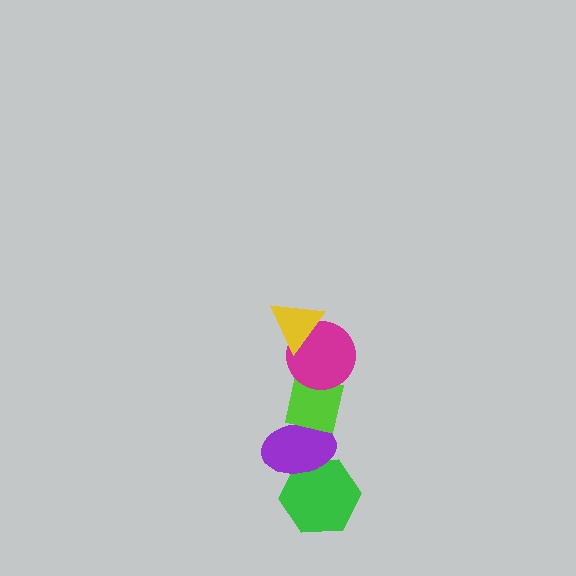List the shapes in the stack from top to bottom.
From top to bottom: the yellow triangle, the magenta circle, the lime square, the purple ellipse, the green hexagon.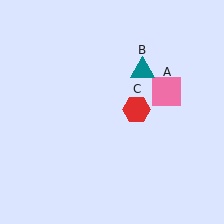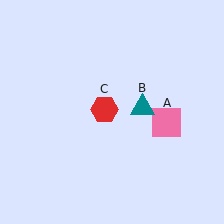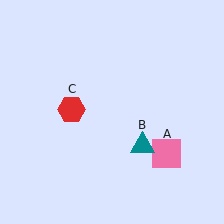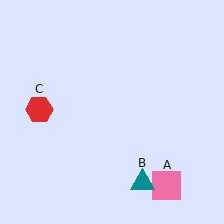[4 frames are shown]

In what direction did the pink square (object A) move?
The pink square (object A) moved down.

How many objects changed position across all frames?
3 objects changed position: pink square (object A), teal triangle (object B), red hexagon (object C).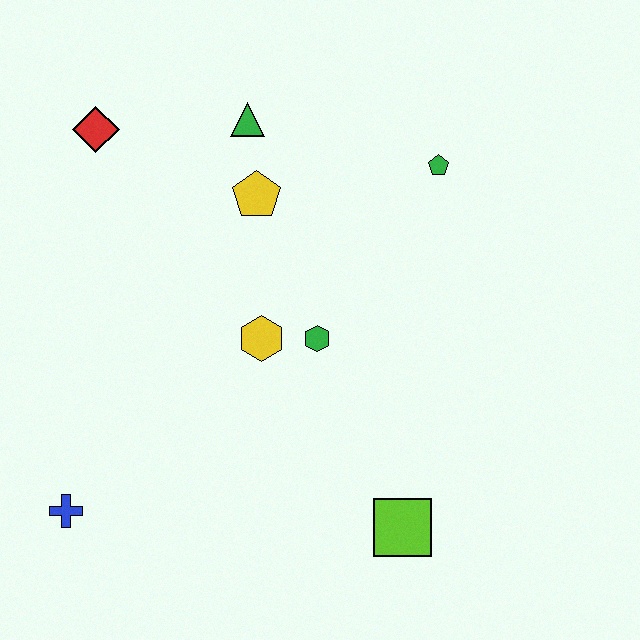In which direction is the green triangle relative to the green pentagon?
The green triangle is to the left of the green pentagon.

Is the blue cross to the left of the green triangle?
Yes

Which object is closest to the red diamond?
The green triangle is closest to the red diamond.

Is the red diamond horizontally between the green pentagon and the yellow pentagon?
No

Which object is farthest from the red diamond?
The lime square is farthest from the red diamond.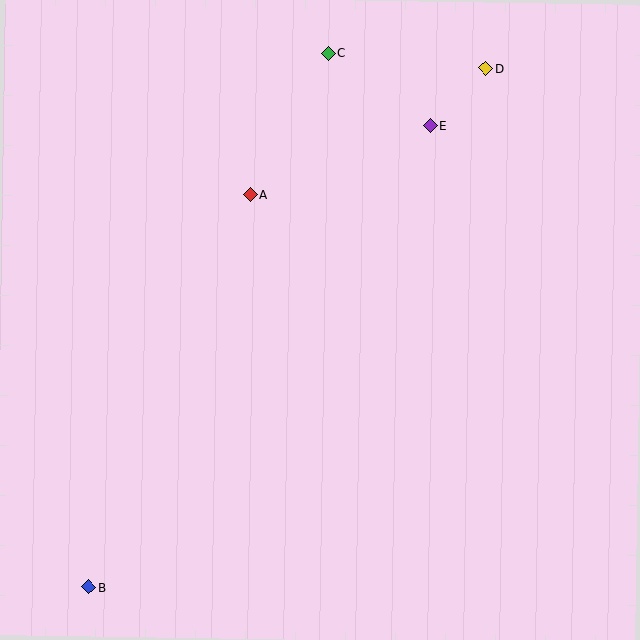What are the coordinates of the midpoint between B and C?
The midpoint between B and C is at (208, 320).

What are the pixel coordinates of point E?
Point E is at (430, 125).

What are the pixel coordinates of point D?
Point D is at (486, 68).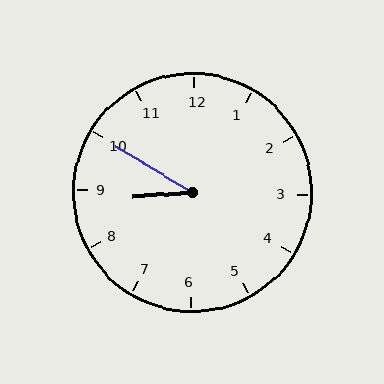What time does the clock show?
8:50.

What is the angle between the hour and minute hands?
Approximately 35 degrees.